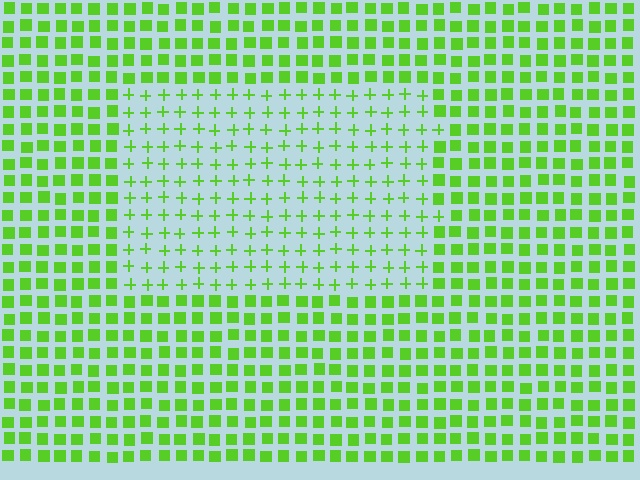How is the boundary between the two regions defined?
The boundary is defined by a change in element shape: plus signs inside vs. squares outside. All elements share the same color and spacing.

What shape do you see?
I see a rectangle.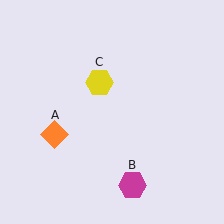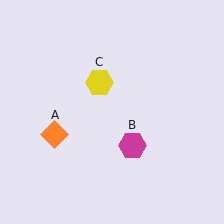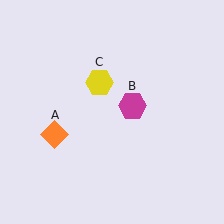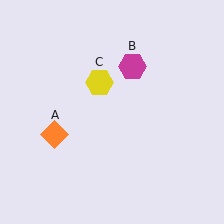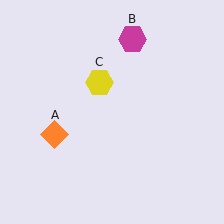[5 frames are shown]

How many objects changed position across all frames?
1 object changed position: magenta hexagon (object B).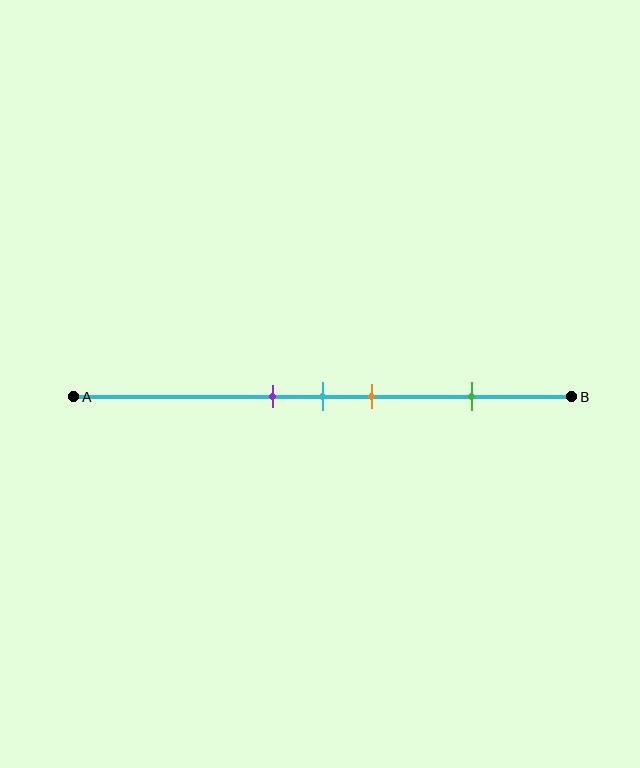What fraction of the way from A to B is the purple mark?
The purple mark is approximately 40% (0.4) of the way from A to B.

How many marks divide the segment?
There are 4 marks dividing the segment.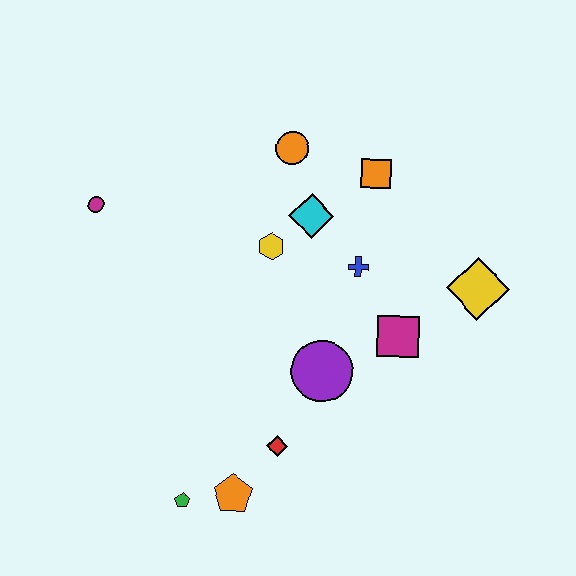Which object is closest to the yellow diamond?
The magenta square is closest to the yellow diamond.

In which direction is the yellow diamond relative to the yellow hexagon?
The yellow diamond is to the right of the yellow hexagon.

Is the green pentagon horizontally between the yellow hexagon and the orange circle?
No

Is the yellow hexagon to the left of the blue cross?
Yes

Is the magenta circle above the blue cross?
Yes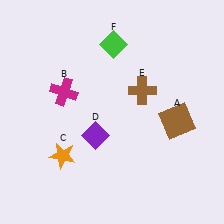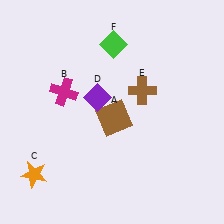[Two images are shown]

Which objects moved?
The objects that moved are: the brown square (A), the orange star (C), the purple diamond (D).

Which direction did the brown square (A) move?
The brown square (A) moved left.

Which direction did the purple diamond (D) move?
The purple diamond (D) moved up.